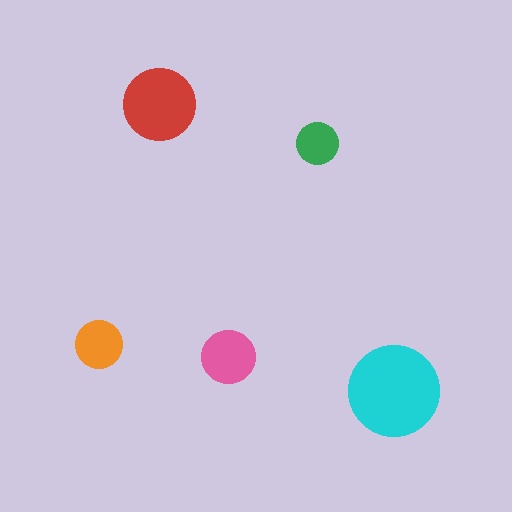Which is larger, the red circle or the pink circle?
The red one.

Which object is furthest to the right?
The cyan circle is rightmost.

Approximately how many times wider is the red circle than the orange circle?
About 1.5 times wider.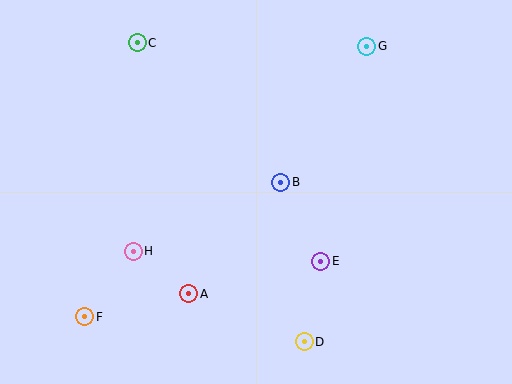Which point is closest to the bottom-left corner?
Point F is closest to the bottom-left corner.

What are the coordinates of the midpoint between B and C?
The midpoint between B and C is at (209, 113).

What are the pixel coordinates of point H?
Point H is at (133, 251).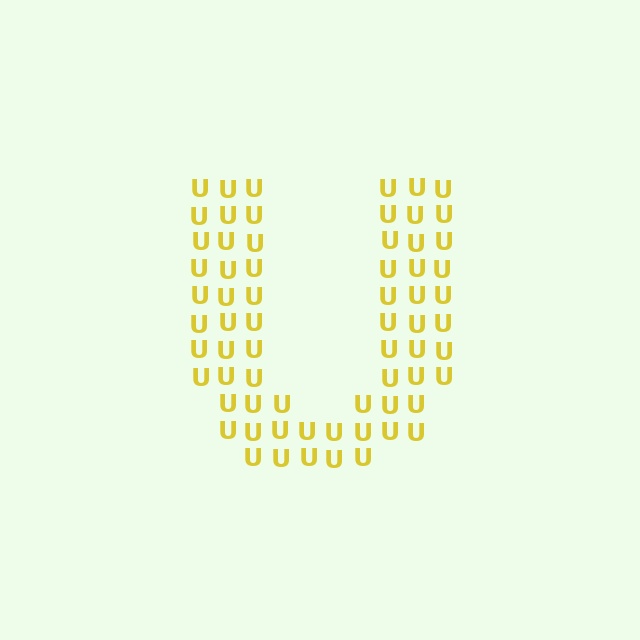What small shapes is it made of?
It is made of small letter U's.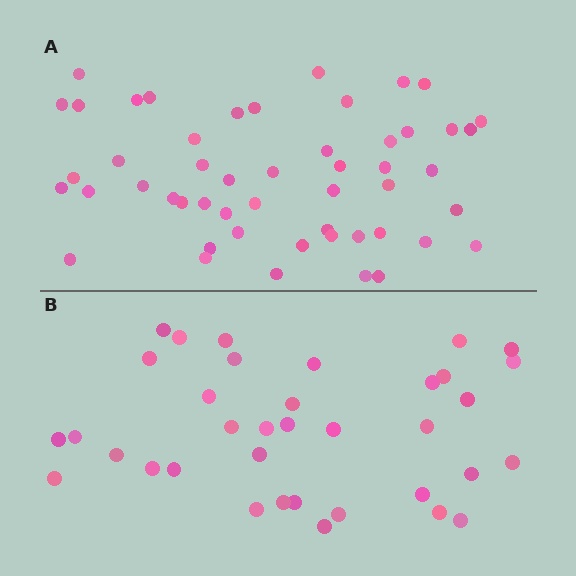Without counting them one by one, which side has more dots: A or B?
Region A (the top region) has more dots.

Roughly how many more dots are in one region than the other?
Region A has approximately 15 more dots than region B.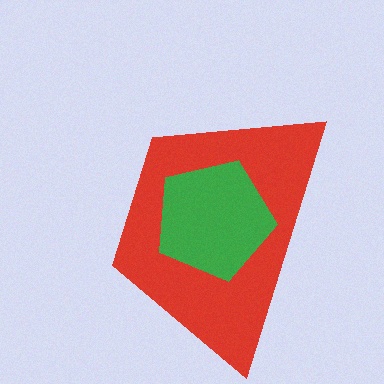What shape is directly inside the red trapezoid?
The green pentagon.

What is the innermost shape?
The green pentagon.